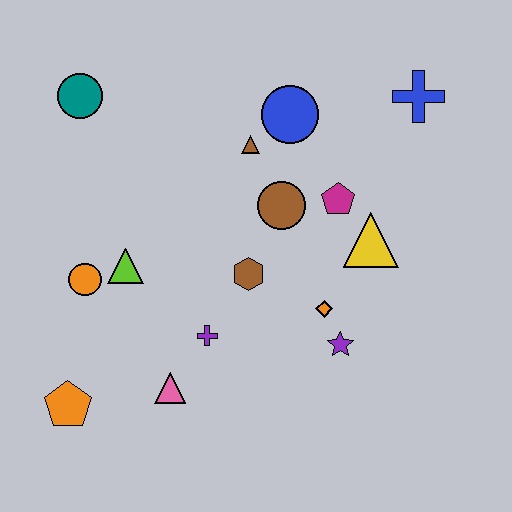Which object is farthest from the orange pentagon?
The blue cross is farthest from the orange pentagon.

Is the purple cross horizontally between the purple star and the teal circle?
Yes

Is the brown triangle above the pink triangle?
Yes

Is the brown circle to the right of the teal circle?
Yes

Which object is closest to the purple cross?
The pink triangle is closest to the purple cross.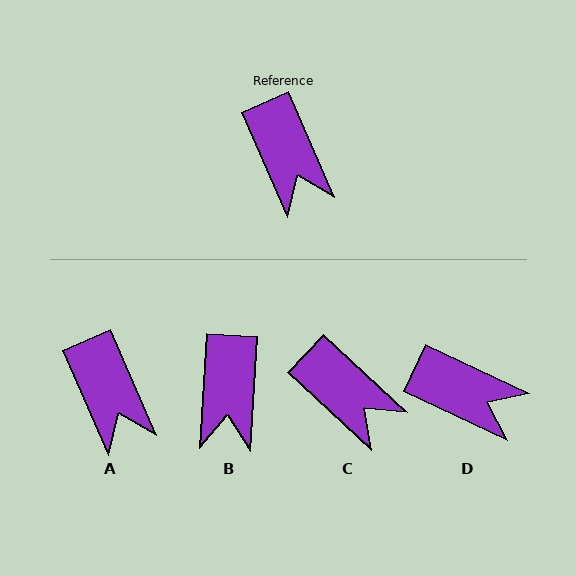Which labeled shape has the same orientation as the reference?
A.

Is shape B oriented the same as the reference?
No, it is off by about 27 degrees.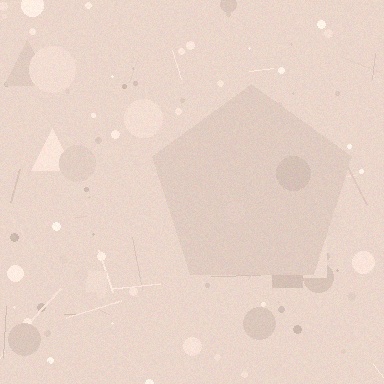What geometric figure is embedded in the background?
A pentagon is embedded in the background.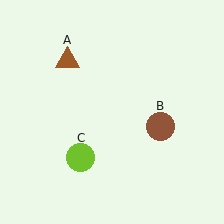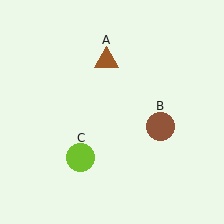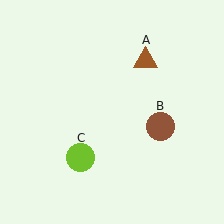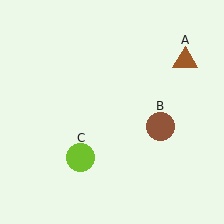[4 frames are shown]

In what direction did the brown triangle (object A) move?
The brown triangle (object A) moved right.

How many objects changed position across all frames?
1 object changed position: brown triangle (object A).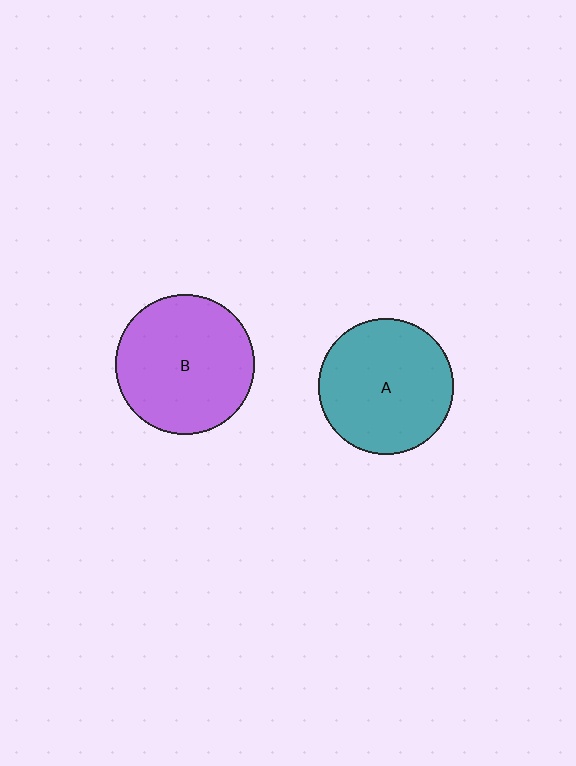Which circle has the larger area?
Circle B (purple).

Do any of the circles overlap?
No, none of the circles overlap.